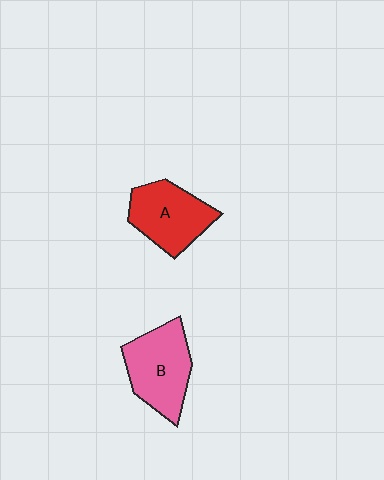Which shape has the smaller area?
Shape A (red).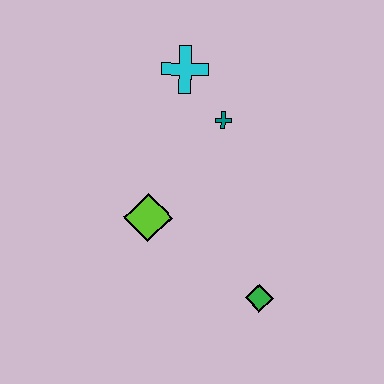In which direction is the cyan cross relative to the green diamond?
The cyan cross is above the green diamond.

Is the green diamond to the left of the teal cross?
No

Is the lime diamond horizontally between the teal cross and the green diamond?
No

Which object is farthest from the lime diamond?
The cyan cross is farthest from the lime diamond.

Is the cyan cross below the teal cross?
No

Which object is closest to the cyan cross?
The teal cross is closest to the cyan cross.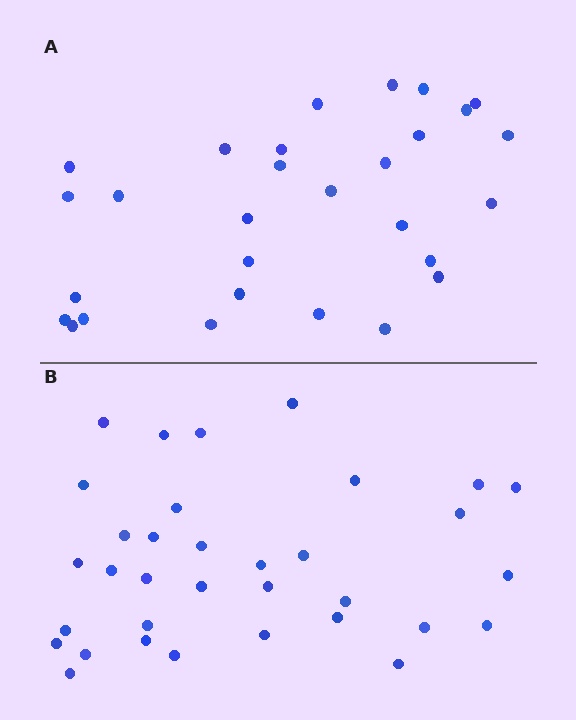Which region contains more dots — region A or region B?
Region B (the bottom region) has more dots.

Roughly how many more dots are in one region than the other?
Region B has about 5 more dots than region A.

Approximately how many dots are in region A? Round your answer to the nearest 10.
About 30 dots. (The exact count is 29, which rounds to 30.)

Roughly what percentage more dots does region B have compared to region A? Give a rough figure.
About 15% more.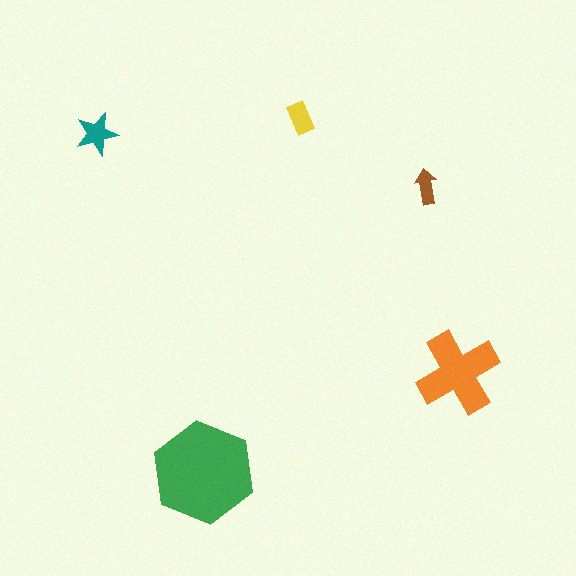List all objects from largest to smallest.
The green hexagon, the orange cross, the teal star, the yellow rectangle, the brown arrow.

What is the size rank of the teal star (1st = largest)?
3rd.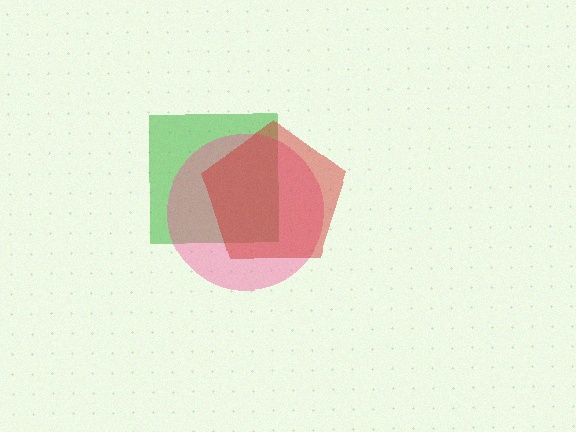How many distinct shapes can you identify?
There are 3 distinct shapes: a green square, a pink circle, a red pentagon.